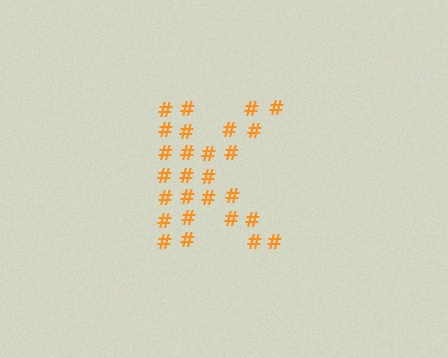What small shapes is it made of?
It is made of small hash symbols.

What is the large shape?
The large shape is the letter K.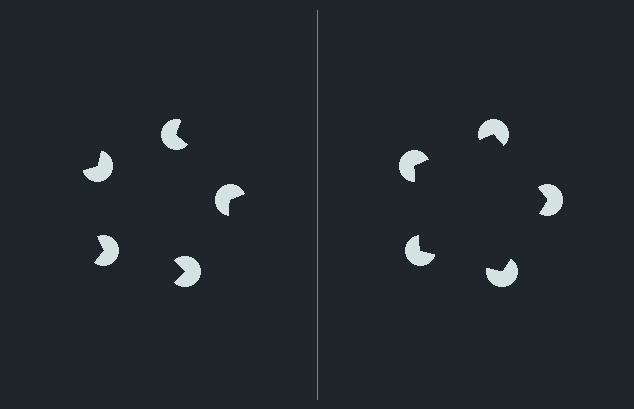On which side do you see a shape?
An illusory pentagon appears on the right side. On the left side the wedge cuts are rotated, so no coherent shape forms.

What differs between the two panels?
The pac-man discs are positioned identically on both sides; only the wedge orientations differ. On the right they align to a pentagon; on the left they are misaligned.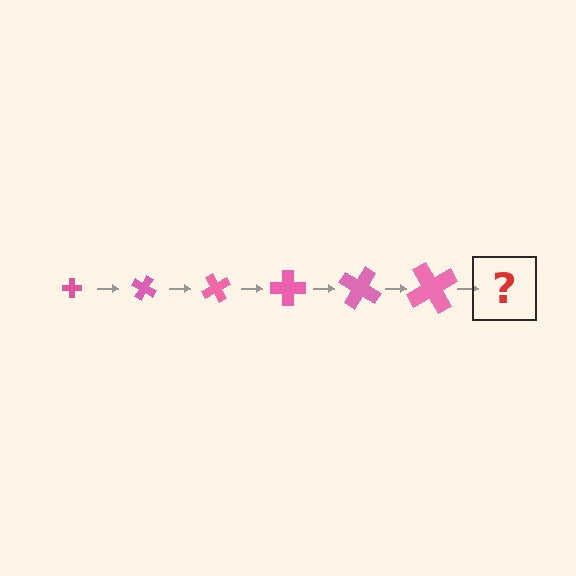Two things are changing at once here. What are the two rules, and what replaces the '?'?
The two rules are that the cross grows larger each step and it rotates 30 degrees each step. The '?' should be a cross, larger than the previous one and rotated 180 degrees from the start.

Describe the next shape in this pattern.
It should be a cross, larger than the previous one and rotated 180 degrees from the start.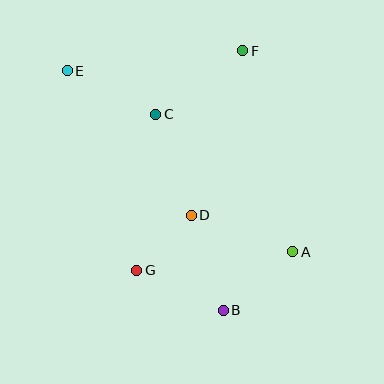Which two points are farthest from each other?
Points A and E are farthest from each other.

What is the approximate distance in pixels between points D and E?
The distance between D and E is approximately 190 pixels.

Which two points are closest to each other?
Points D and G are closest to each other.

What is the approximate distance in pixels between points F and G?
The distance between F and G is approximately 244 pixels.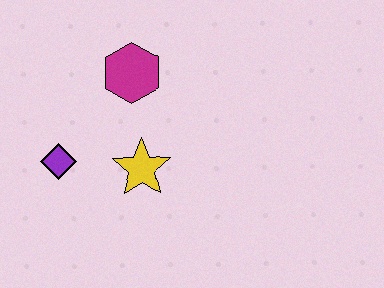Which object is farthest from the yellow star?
The magenta hexagon is farthest from the yellow star.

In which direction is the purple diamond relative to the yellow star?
The purple diamond is to the left of the yellow star.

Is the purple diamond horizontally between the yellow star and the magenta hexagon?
No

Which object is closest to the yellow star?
The purple diamond is closest to the yellow star.